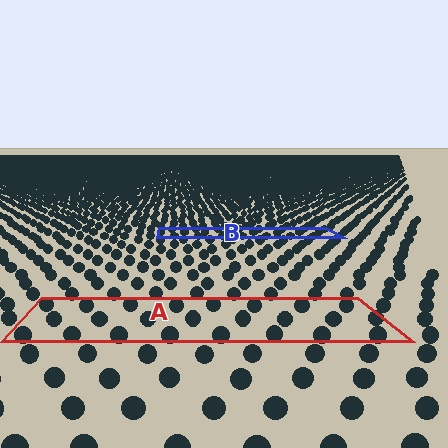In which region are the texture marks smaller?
The texture marks are smaller in region B, because it is farther away.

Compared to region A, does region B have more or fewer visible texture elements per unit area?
Region B has more texture elements per unit area — they are packed more densely because it is farther away.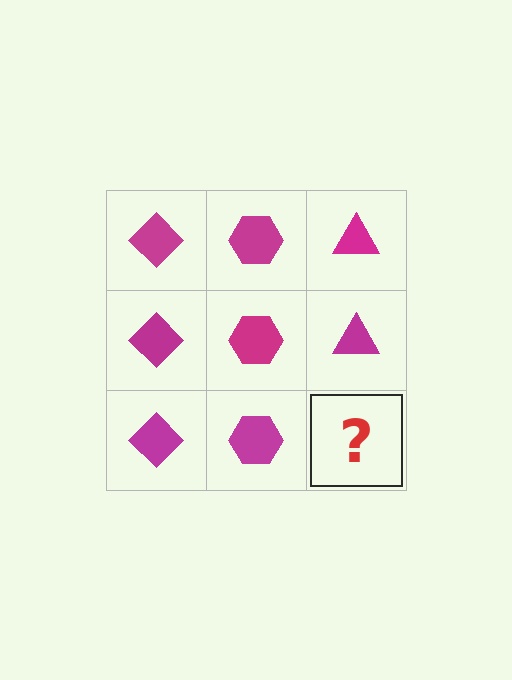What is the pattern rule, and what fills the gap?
The rule is that each column has a consistent shape. The gap should be filled with a magenta triangle.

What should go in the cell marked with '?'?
The missing cell should contain a magenta triangle.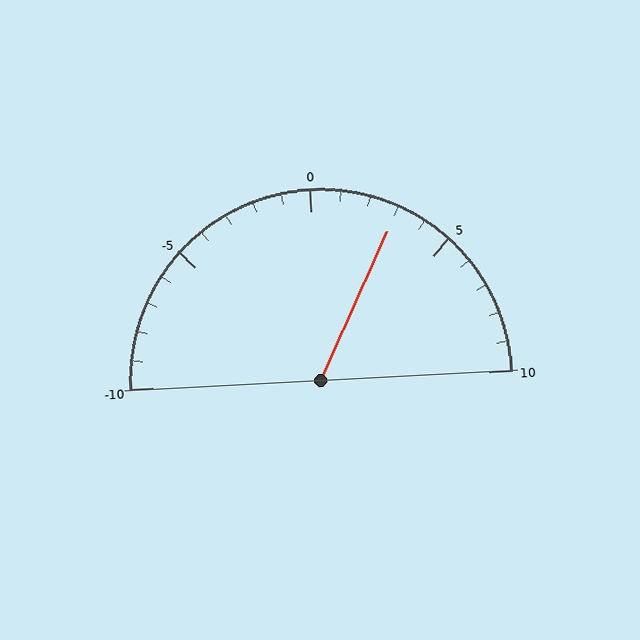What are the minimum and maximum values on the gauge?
The gauge ranges from -10 to 10.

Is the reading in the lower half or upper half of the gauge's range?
The reading is in the upper half of the range (-10 to 10).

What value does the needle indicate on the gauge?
The needle indicates approximately 3.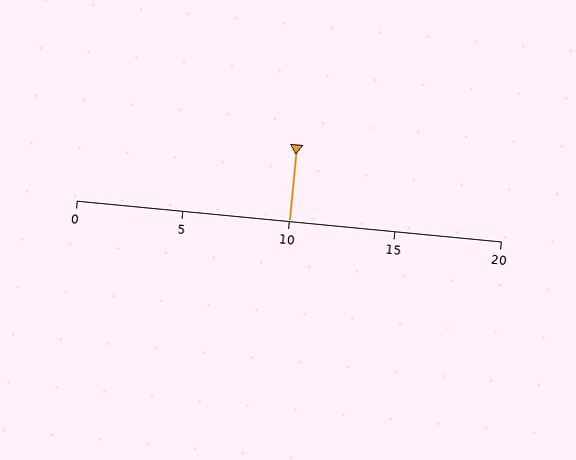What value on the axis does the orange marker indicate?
The marker indicates approximately 10.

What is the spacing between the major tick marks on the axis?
The major ticks are spaced 5 apart.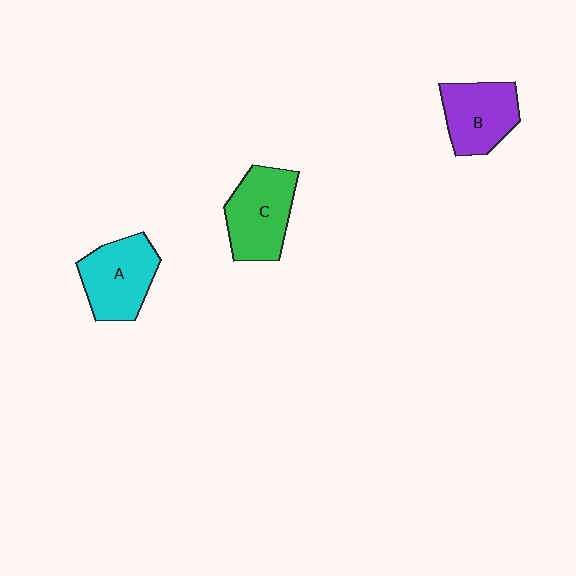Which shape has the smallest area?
Shape B (purple).